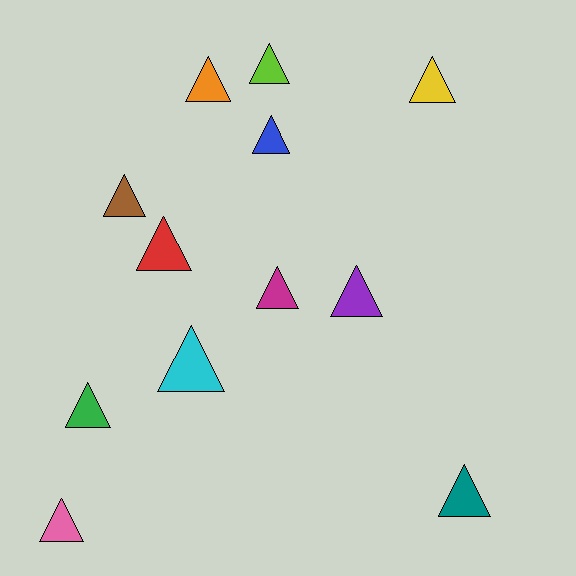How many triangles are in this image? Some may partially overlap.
There are 12 triangles.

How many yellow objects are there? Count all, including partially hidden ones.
There is 1 yellow object.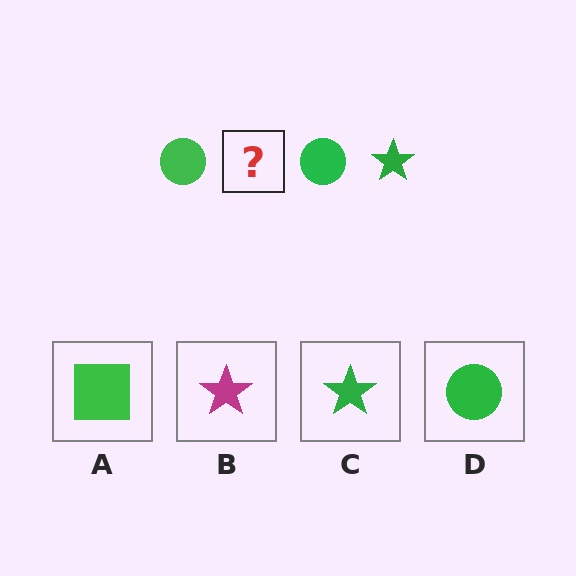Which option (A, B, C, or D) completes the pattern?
C.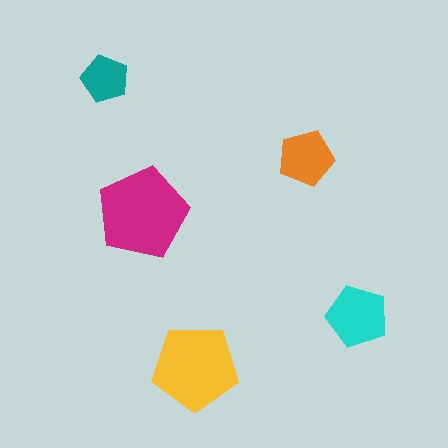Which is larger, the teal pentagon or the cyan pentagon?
The cyan one.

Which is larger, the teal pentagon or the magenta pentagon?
The magenta one.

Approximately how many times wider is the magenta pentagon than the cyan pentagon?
About 1.5 times wider.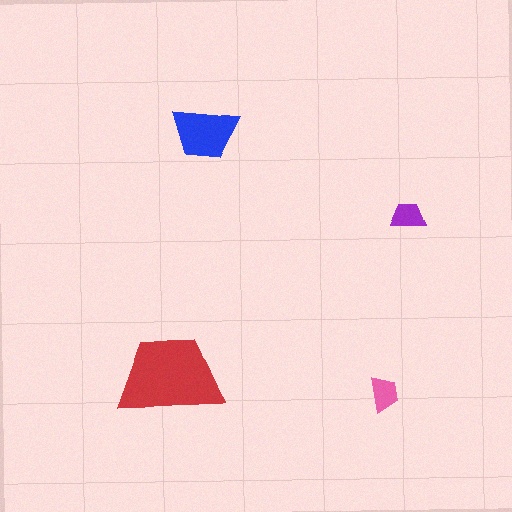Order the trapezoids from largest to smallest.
the red one, the blue one, the pink one, the purple one.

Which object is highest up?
The blue trapezoid is topmost.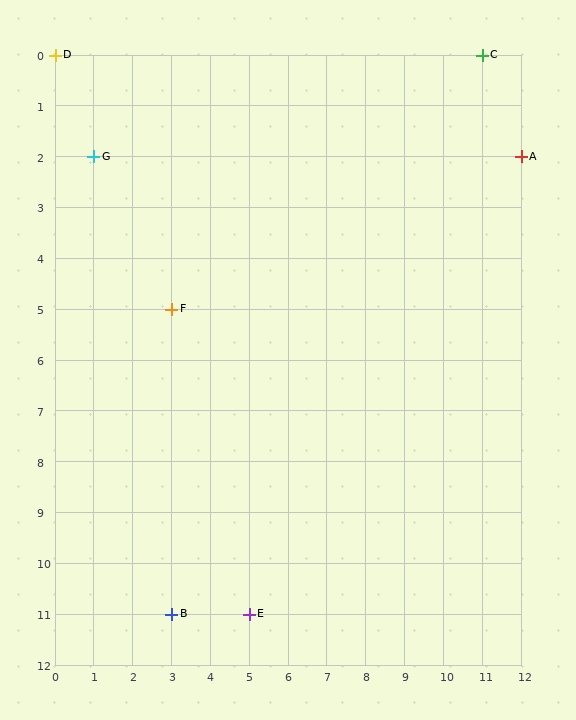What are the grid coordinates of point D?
Point D is at grid coordinates (0, 0).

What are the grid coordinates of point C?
Point C is at grid coordinates (11, 0).